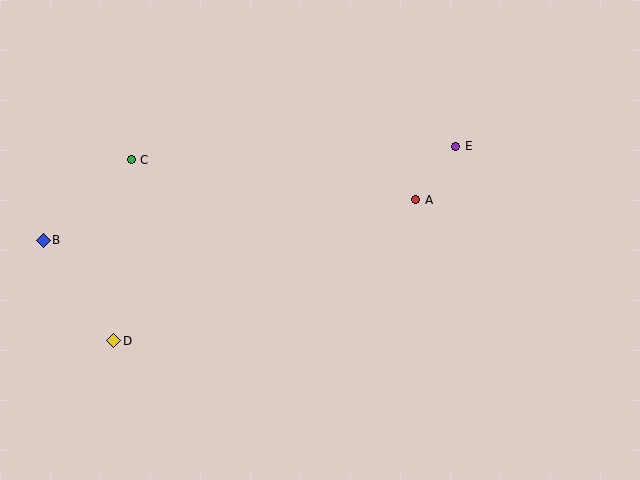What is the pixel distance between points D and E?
The distance between D and E is 394 pixels.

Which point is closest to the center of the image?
Point A at (416, 200) is closest to the center.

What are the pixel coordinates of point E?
Point E is at (456, 146).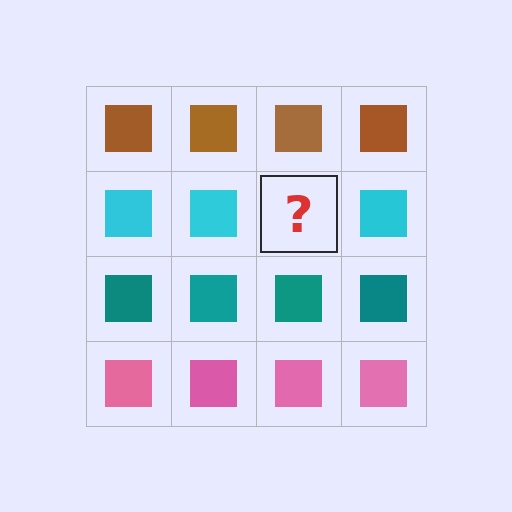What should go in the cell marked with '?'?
The missing cell should contain a cyan square.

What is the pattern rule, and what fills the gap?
The rule is that each row has a consistent color. The gap should be filled with a cyan square.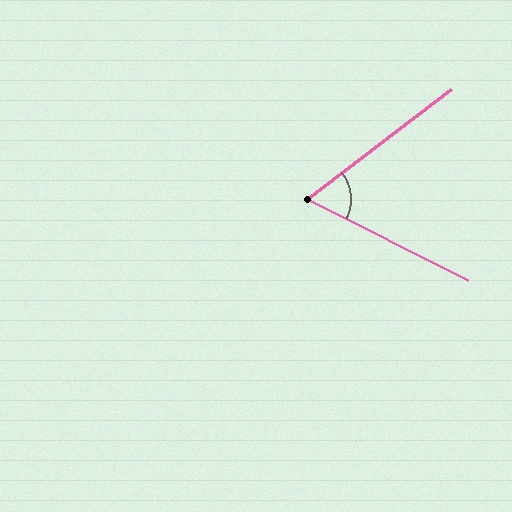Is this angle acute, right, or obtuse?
It is acute.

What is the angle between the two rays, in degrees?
Approximately 64 degrees.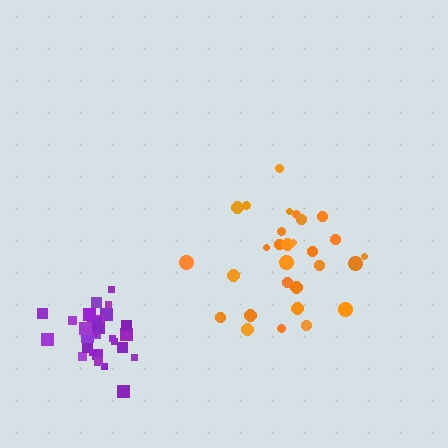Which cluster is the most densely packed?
Purple.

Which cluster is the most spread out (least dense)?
Orange.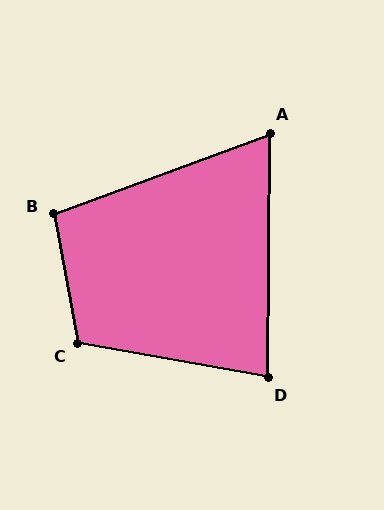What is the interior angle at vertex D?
Approximately 80 degrees (acute).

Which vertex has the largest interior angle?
C, at approximately 111 degrees.